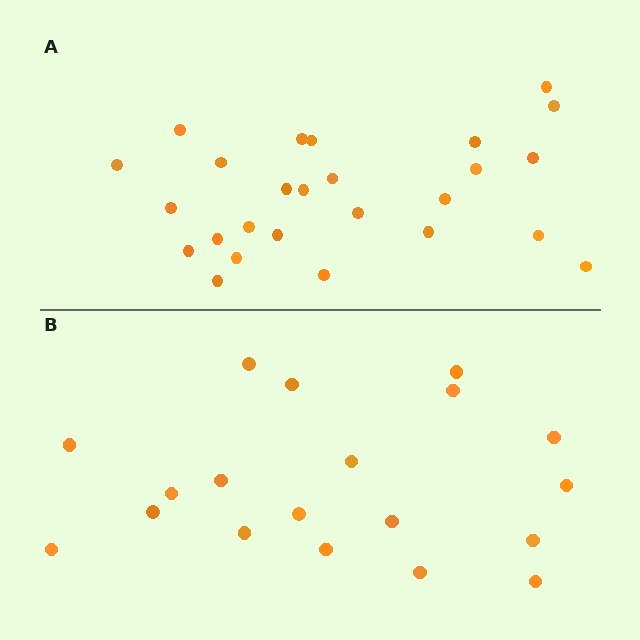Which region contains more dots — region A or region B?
Region A (the top region) has more dots.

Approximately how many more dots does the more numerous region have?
Region A has roughly 8 or so more dots than region B.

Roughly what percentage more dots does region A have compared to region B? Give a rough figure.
About 35% more.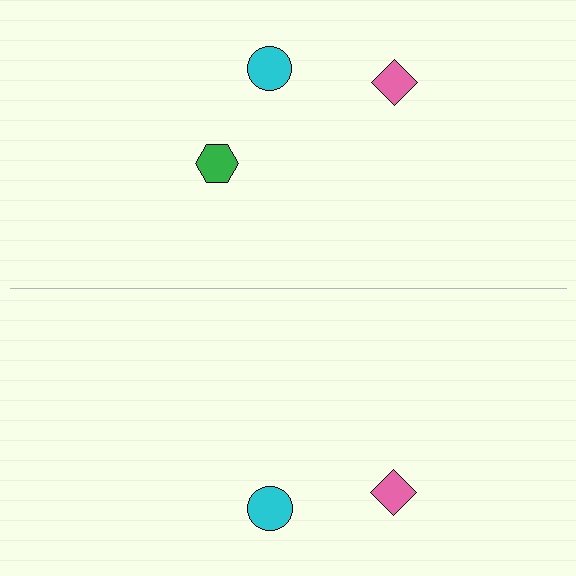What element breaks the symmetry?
A green hexagon is missing from the bottom side.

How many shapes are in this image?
There are 5 shapes in this image.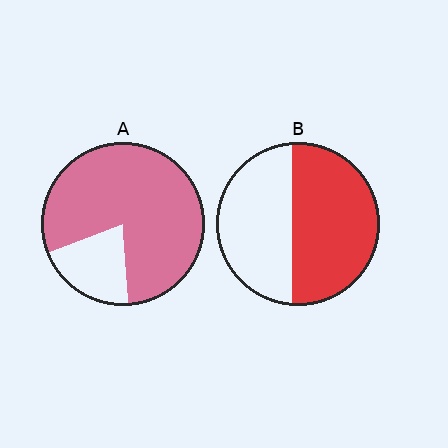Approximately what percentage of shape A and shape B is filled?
A is approximately 80% and B is approximately 55%.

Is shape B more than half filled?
Yes.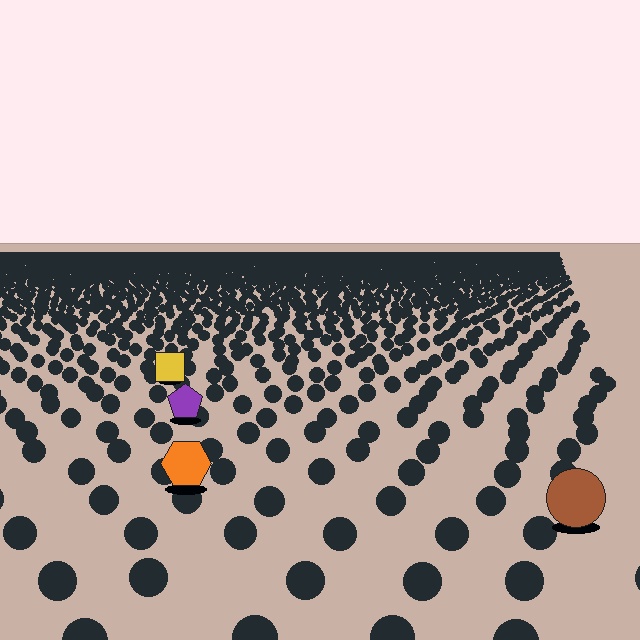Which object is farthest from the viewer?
The yellow square is farthest from the viewer. It appears smaller and the ground texture around it is denser.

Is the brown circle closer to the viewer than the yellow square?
Yes. The brown circle is closer — you can tell from the texture gradient: the ground texture is coarser near it.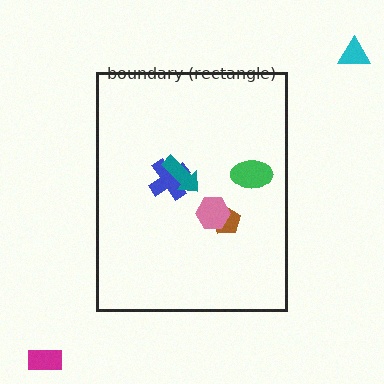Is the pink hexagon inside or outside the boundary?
Inside.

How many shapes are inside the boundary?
5 inside, 2 outside.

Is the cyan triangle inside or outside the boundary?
Outside.